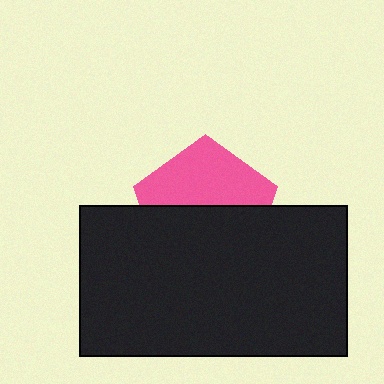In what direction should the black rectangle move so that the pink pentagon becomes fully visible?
The black rectangle should move down. That is the shortest direction to clear the overlap and leave the pink pentagon fully visible.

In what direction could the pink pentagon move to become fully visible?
The pink pentagon could move up. That would shift it out from behind the black rectangle entirely.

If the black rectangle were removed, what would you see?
You would see the complete pink pentagon.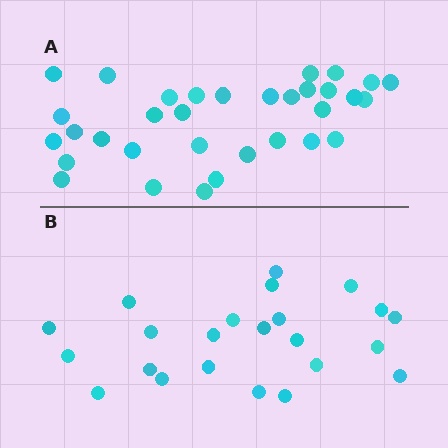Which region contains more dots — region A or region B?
Region A (the top region) has more dots.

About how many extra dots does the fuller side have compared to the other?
Region A has roughly 10 or so more dots than region B.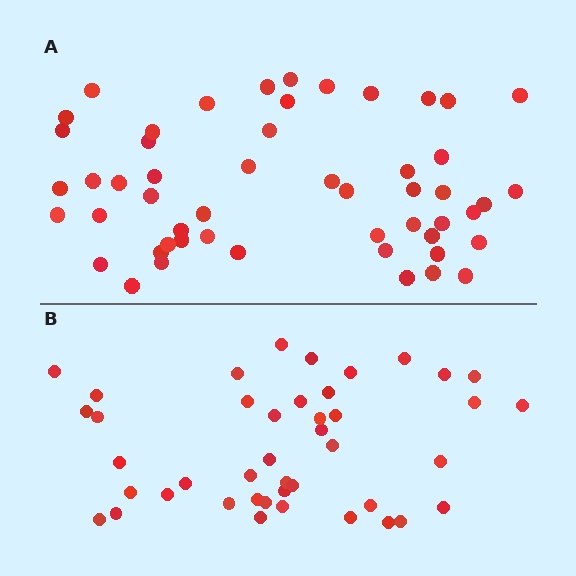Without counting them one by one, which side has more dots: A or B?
Region A (the top region) has more dots.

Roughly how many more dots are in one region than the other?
Region A has roughly 8 or so more dots than region B.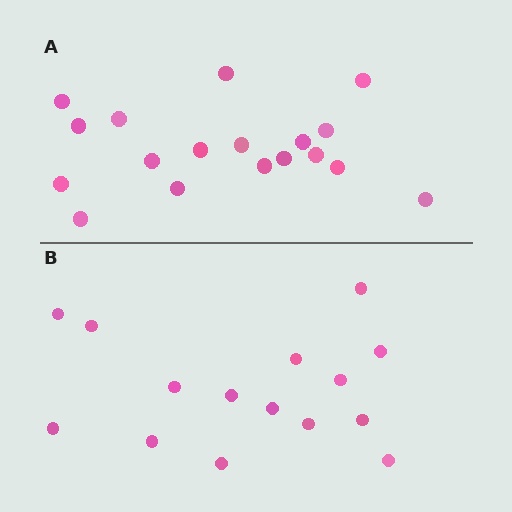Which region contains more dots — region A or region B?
Region A (the top region) has more dots.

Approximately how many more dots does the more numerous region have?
Region A has just a few more — roughly 2 or 3 more dots than region B.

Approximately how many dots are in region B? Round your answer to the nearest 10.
About 20 dots. (The exact count is 15, which rounds to 20.)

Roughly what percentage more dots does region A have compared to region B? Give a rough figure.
About 20% more.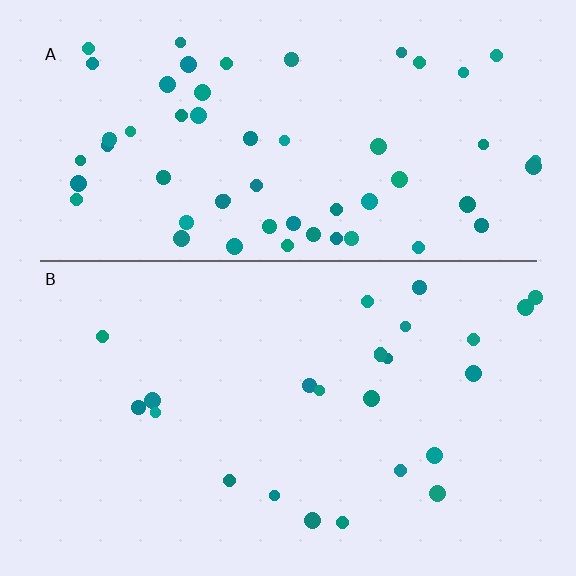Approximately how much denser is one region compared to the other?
Approximately 2.4× — region A over region B.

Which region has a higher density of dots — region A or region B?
A (the top).